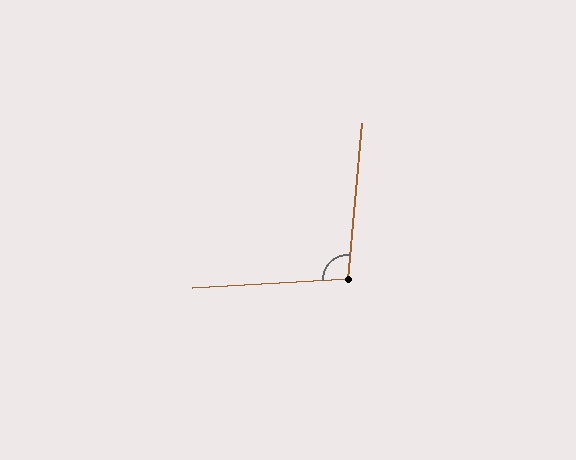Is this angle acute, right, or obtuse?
It is obtuse.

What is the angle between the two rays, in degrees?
Approximately 99 degrees.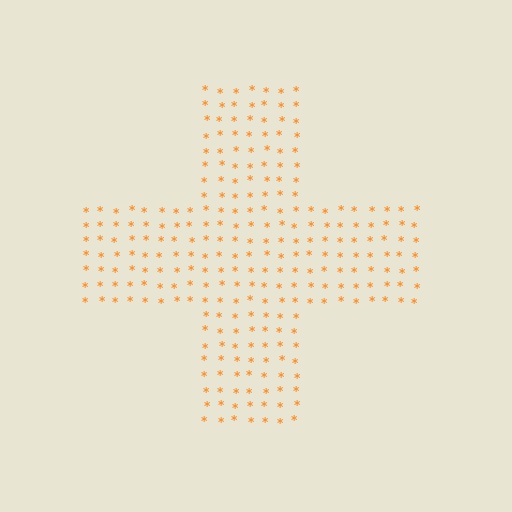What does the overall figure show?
The overall figure shows a cross.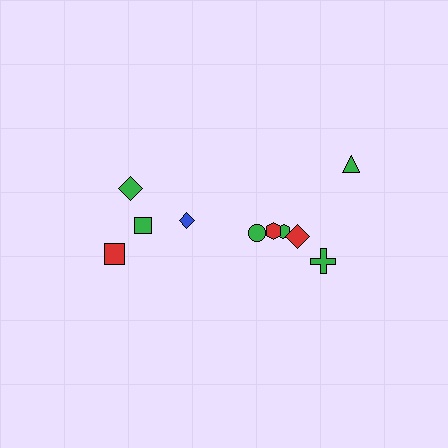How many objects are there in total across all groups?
There are 10 objects.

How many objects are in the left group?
There are 4 objects.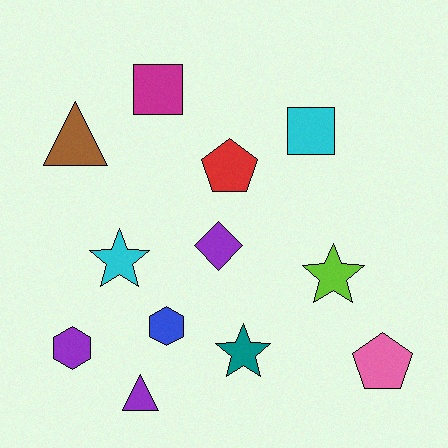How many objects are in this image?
There are 12 objects.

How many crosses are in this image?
There are no crosses.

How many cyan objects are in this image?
There are 2 cyan objects.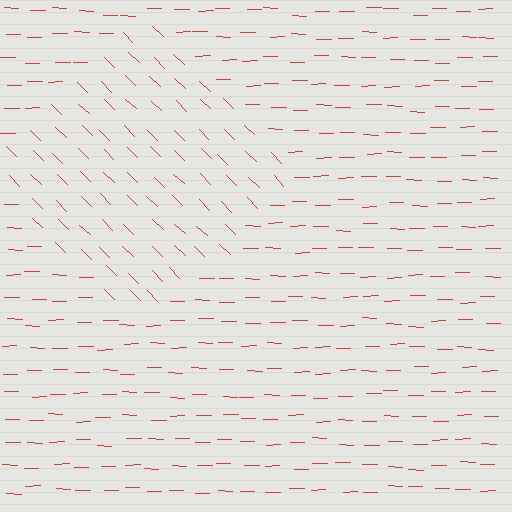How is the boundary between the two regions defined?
The boundary is defined purely by a change in line orientation (approximately 45 degrees difference). All lines are the same color and thickness.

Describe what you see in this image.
The image is filled with small red line segments. A diamond region in the image has lines oriented differently from the surrounding lines, creating a visible texture boundary.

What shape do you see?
I see a diamond.